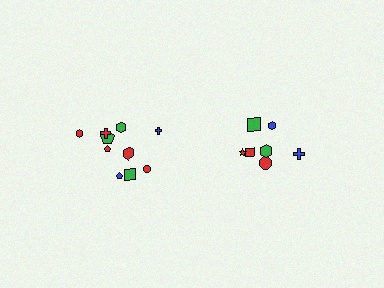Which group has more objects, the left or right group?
The left group.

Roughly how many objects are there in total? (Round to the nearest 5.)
Roughly 15 objects in total.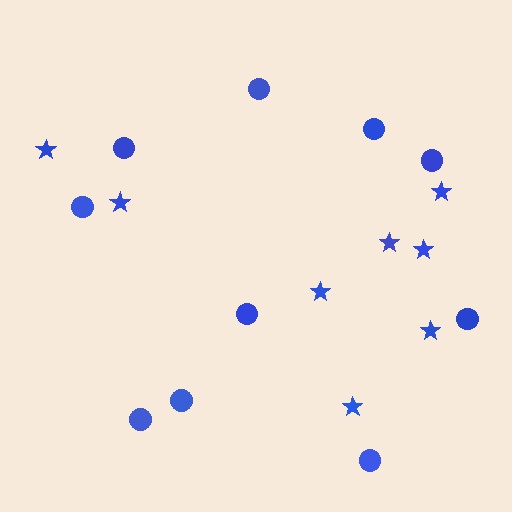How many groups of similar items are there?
There are 2 groups: one group of circles (10) and one group of stars (8).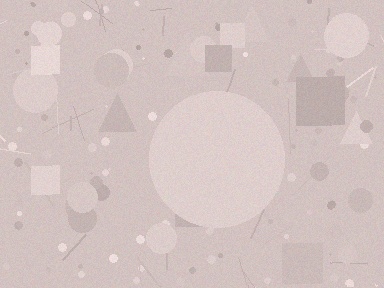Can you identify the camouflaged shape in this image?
The camouflaged shape is a circle.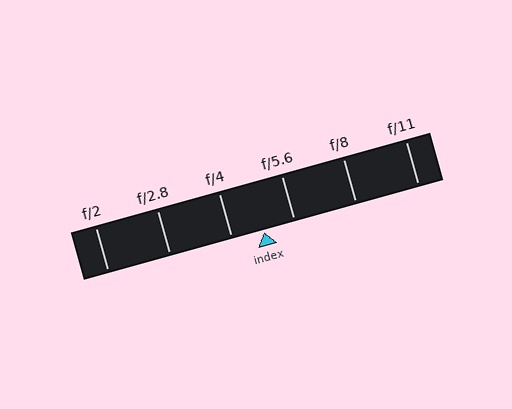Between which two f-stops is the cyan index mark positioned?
The index mark is between f/4 and f/5.6.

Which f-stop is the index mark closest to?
The index mark is closest to f/5.6.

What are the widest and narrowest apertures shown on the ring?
The widest aperture shown is f/2 and the narrowest is f/11.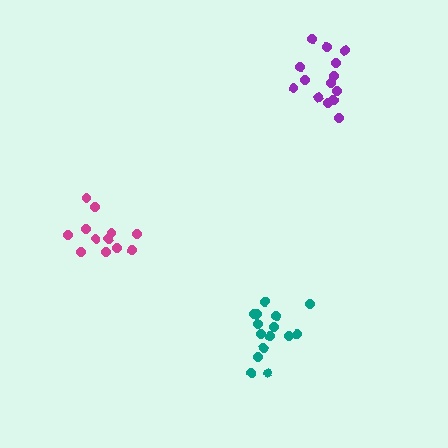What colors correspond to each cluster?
The clusters are colored: magenta, purple, teal.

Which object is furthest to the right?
The purple cluster is rightmost.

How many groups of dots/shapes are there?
There are 3 groups.